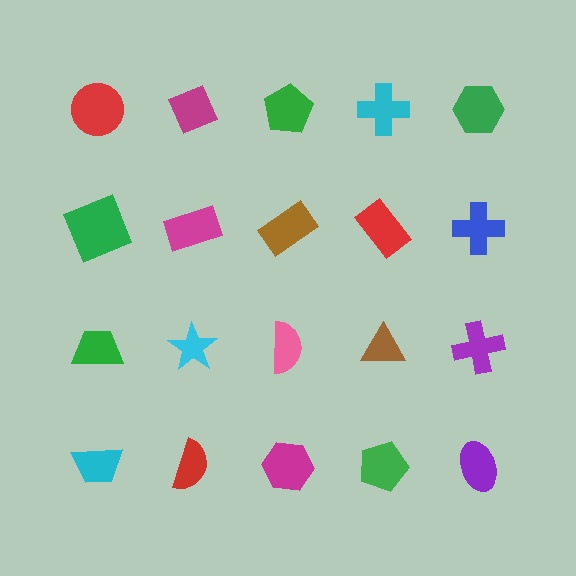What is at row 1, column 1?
A red circle.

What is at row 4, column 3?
A magenta hexagon.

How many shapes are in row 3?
5 shapes.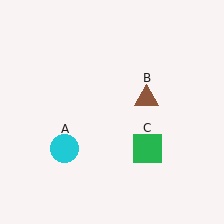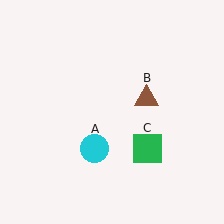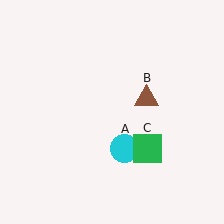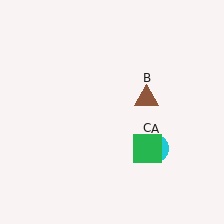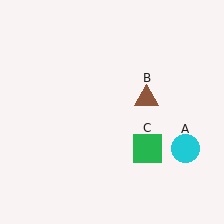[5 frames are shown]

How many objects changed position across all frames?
1 object changed position: cyan circle (object A).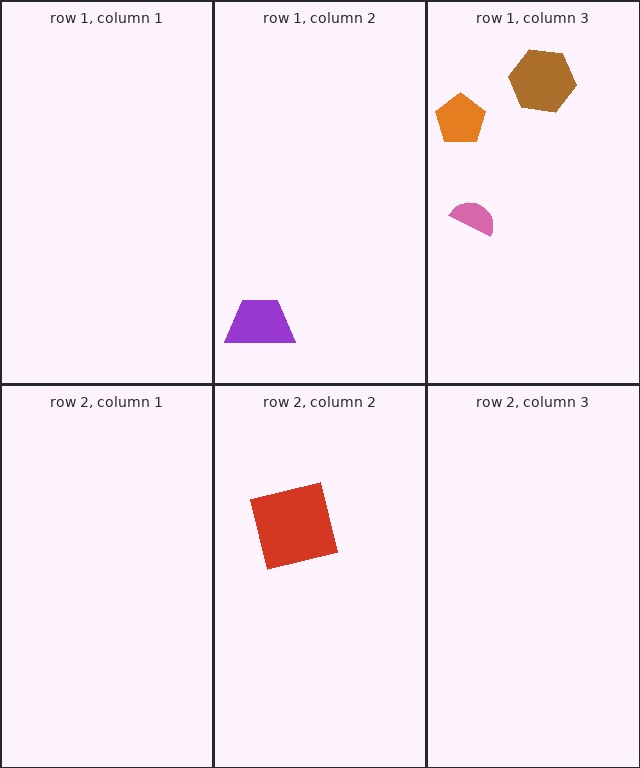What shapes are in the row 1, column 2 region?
The purple trapezoid.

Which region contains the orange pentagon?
The row 1, column 3 region.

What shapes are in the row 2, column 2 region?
The red square.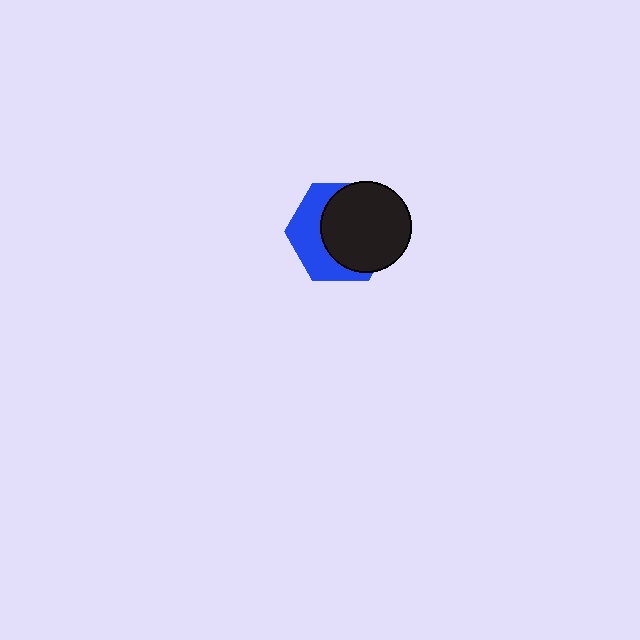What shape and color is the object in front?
The object in front is a black circle.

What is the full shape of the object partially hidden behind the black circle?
The partially hidden object is a blue hexagon.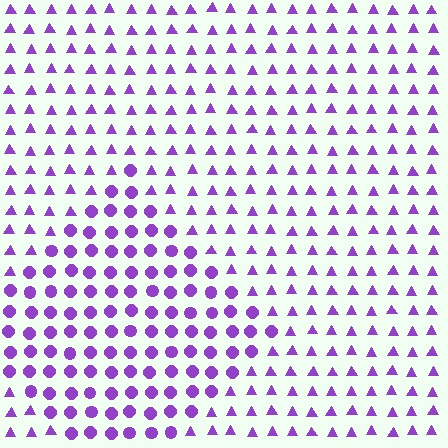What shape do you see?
I see a diamond.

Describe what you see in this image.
The image is filled with small purple elements arranged in a uniform grid. A diamond-shaped region contains circles, while the surrounding area contains triangles. The boundary is defined purely by the change in element shape.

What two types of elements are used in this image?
The image uses circles inside the diamond region and triangles outside it.